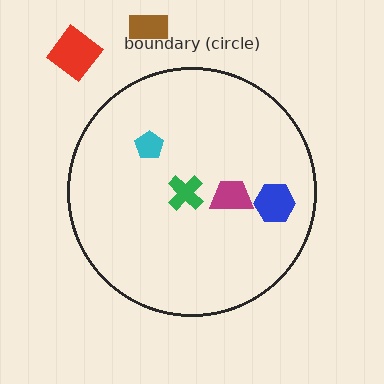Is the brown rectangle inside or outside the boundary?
Outside.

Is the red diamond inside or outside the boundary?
Outside.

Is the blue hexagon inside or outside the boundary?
Inside.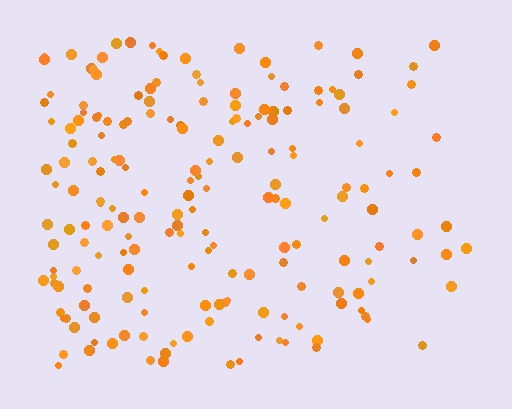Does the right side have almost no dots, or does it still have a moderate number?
Still a moderate number, just noticeably fewer than the left.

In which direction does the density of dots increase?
From right to left, with the left side densest.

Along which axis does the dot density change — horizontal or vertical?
Horizontal.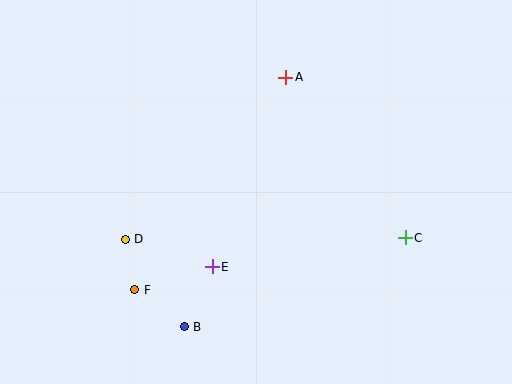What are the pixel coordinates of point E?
Point E is at (212, 267).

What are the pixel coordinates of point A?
Point A is at (286, 77).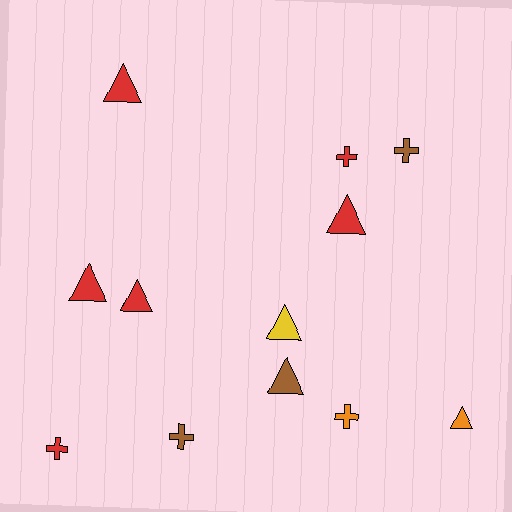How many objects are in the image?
There are 12 objects.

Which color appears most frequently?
Red, with 6 objects.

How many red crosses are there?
There are 2 red crosses.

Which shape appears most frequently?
Triangle, with 7 objects.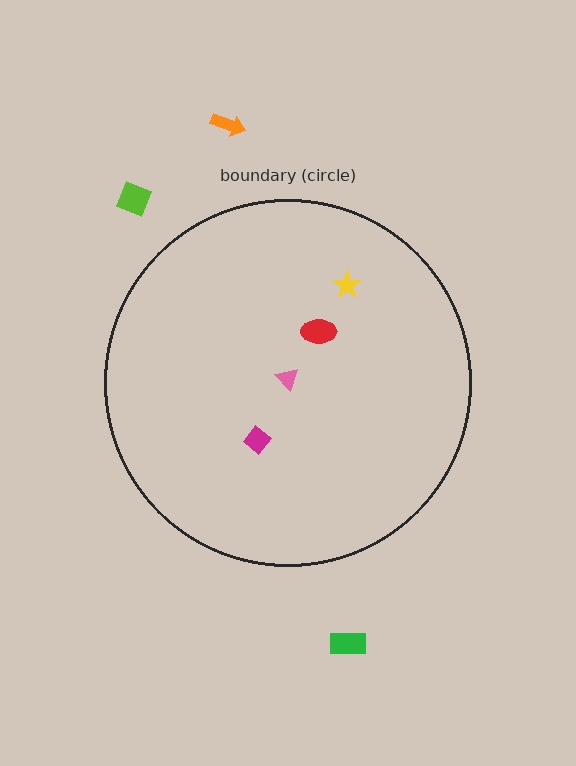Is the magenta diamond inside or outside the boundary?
Inside.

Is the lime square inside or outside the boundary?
Outside.